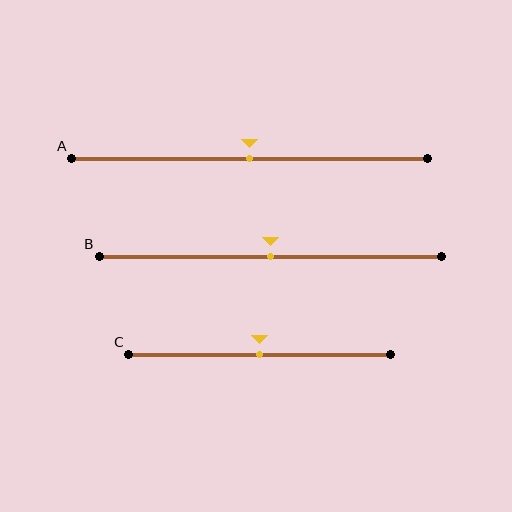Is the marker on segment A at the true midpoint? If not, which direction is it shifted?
Yes, the marker on segment A is at the true midpoint.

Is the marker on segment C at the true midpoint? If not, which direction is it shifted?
Yes, the marker on segment C is at the true midpoint.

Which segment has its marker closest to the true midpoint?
Segment A has its marker closest to the true midpoint.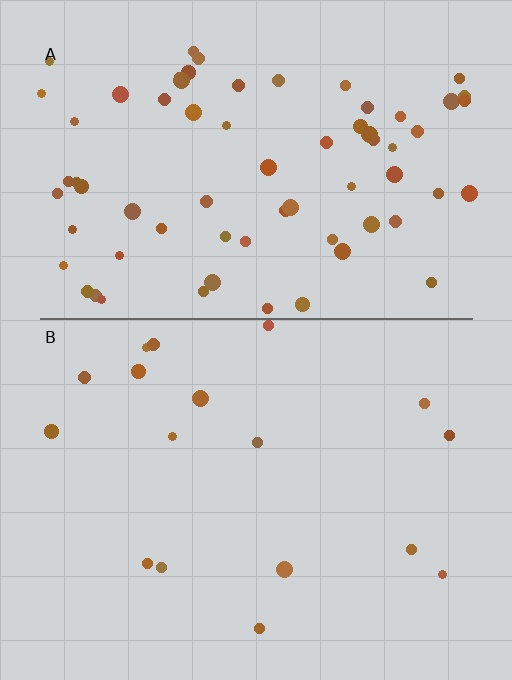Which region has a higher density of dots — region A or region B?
A (the top).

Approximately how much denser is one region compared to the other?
Approximately 4.0× — region A over region B.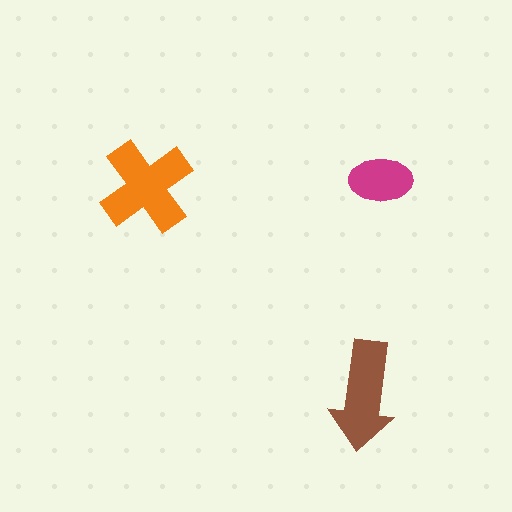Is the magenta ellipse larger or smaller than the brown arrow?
Smaller.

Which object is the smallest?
The magenta ellipse.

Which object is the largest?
The orange cross.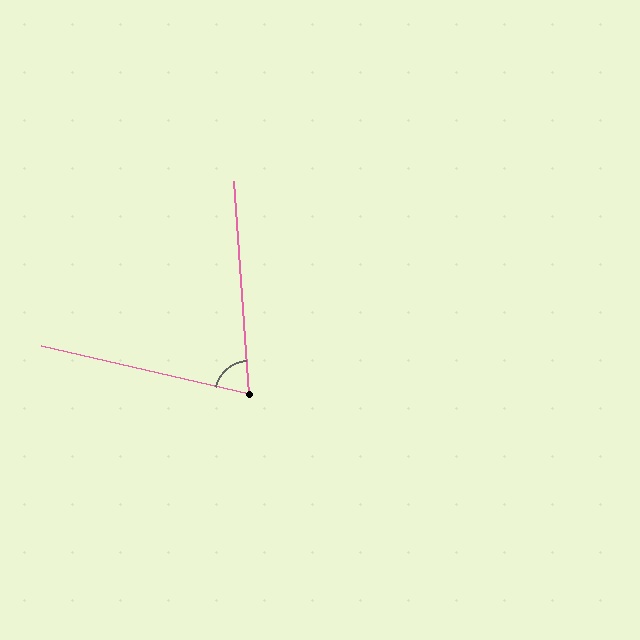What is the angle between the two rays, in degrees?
Approximately 73 degrees.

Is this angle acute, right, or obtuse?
It is acute.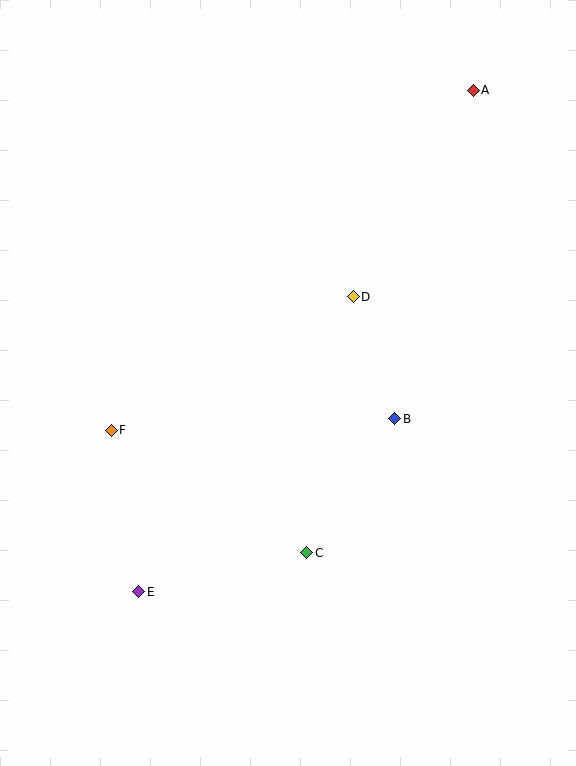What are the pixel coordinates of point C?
Point C is at (307, 553).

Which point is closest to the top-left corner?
Point F is closest to the top-left corner.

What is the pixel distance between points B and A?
The distance between B and A is 338 pixels.